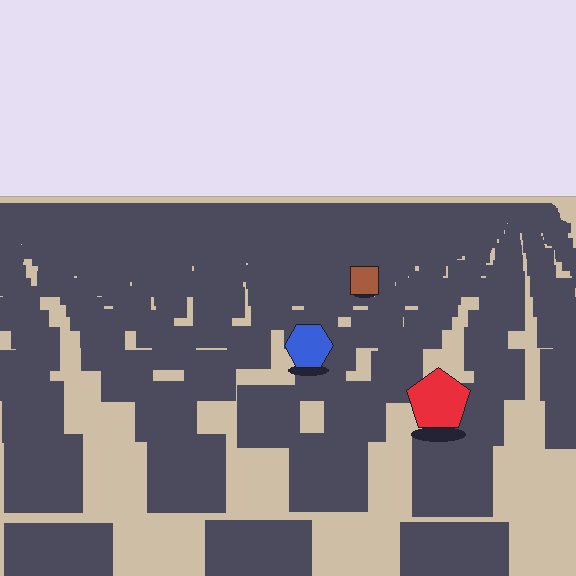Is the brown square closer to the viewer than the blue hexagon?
No. The blue hexagon is closer — you can tell from the texture gradient: the ground texture is coarser near it.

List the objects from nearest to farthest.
From nearest to farthest: the red pentagon, the blue hexagon, the brown square.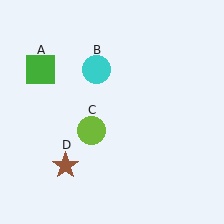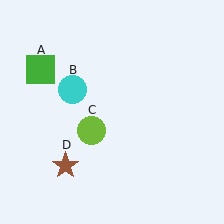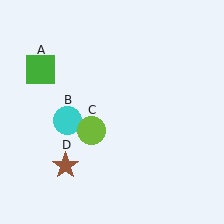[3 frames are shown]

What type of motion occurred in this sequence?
The cyan circle (object B) rotated counterclockwise around the center of the scene.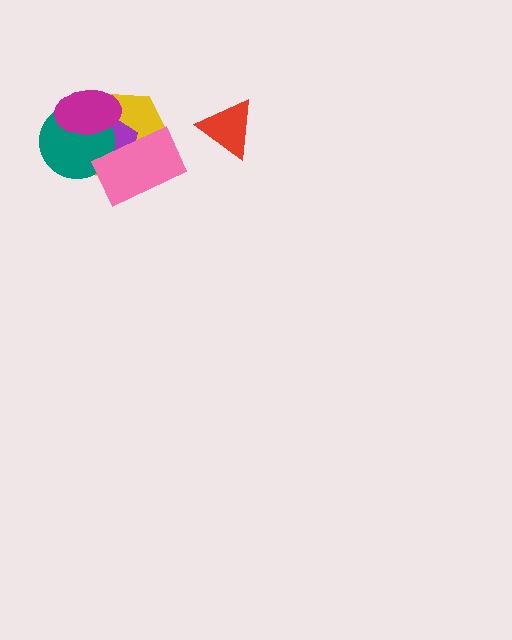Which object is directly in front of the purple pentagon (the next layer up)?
The teal circle is directly in front of the purple pentagon.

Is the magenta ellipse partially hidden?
No, no other shape covers it.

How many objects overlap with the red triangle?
0 objects overlap with the red triangle.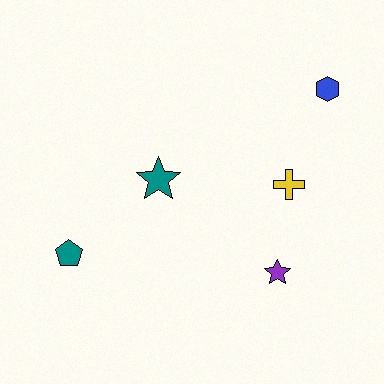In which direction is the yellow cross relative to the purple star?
The yellow cross is above the purple star.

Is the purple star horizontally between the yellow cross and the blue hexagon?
No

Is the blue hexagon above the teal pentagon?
Yes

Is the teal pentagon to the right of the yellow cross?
No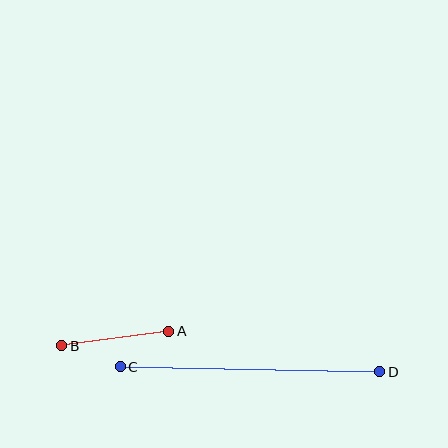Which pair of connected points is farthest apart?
Points C and D are farthest apart.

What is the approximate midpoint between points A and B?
The midpoint is at approximately (115, 338) pixels.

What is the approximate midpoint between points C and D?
The midpoint is at approximately (250, 369) pixels.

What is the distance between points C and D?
The distance is approximately 260 pixels.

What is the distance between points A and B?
The distance is approximately 108 pixels.